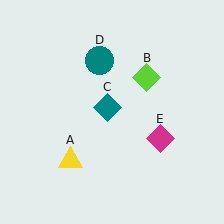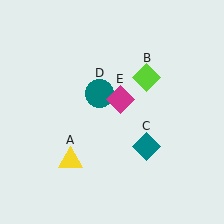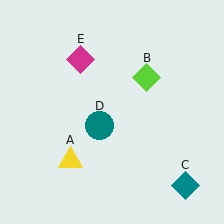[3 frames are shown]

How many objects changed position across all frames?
3 objects changed position: teal diamond (object C), teal circle (object D), magenta diamond (object E).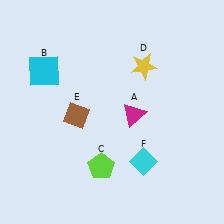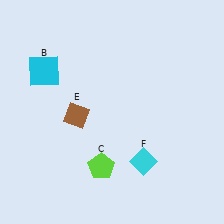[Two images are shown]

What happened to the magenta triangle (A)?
The magenta triangle (A) was removed in Image 2. It was in the bottom-right area of Image 1.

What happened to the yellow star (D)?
The yellow star (D) was removed in Image 2. It was in the top-right area of Image 1.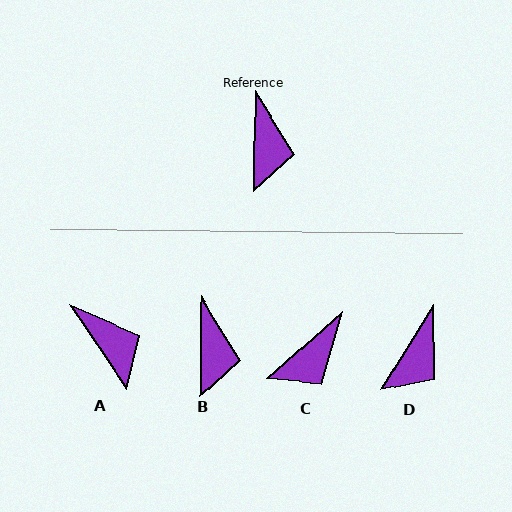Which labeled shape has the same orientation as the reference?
B.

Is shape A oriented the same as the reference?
No, it is off by about 35 degrees.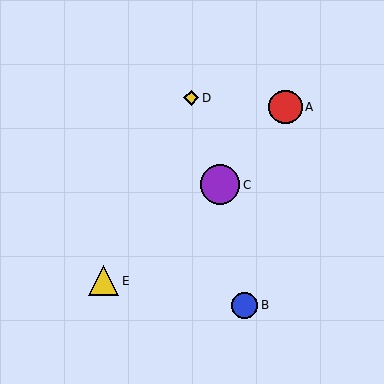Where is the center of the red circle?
The center of the red circle is at (285, 107).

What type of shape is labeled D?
Shape D is a yellow diamond.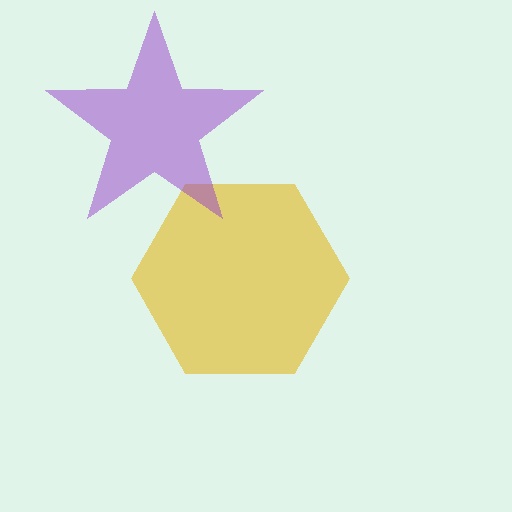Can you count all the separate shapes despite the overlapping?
Yes, there are 2 separate shapes.